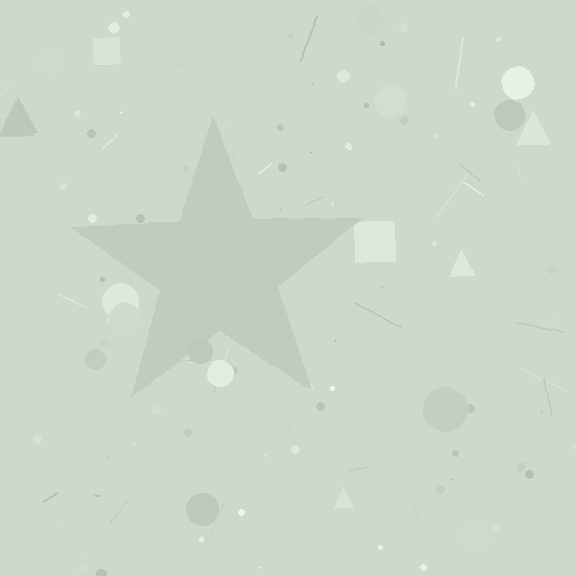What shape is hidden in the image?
A star is hidden in the image.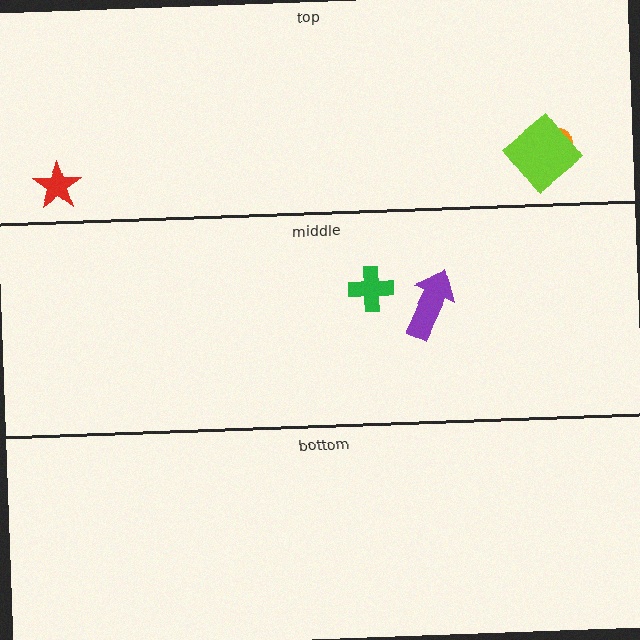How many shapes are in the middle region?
2.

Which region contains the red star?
The top region.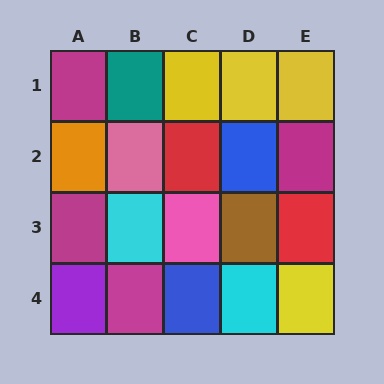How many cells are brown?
1 cell is brown.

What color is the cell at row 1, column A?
Magenta.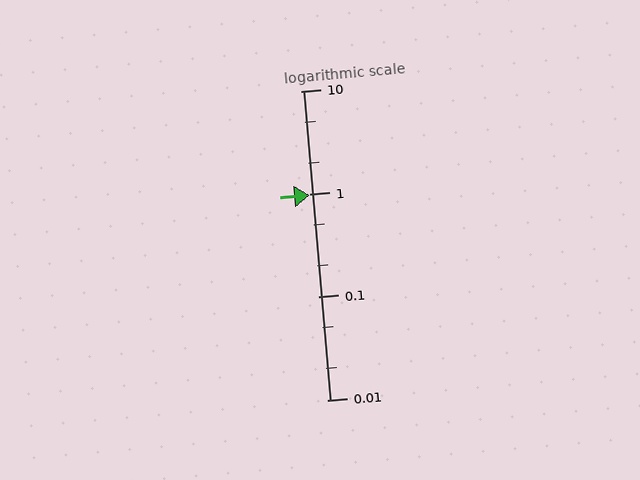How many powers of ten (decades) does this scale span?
The scale spans 3 decades, from 0.01 to 10.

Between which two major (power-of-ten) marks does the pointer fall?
The pointer is between 0.1 and 1.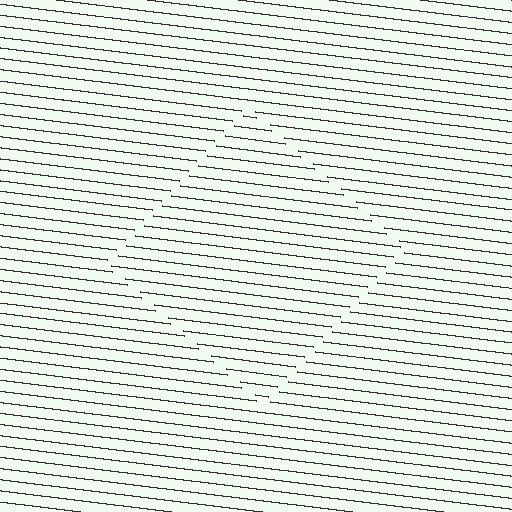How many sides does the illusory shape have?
4 sides — the line-ends trace a square.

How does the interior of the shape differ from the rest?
The interior of the shape contains the same grating, shifted by half a period — the contour is defined by the phase discontinuity where line-ends from the inner and outer gratings abut.